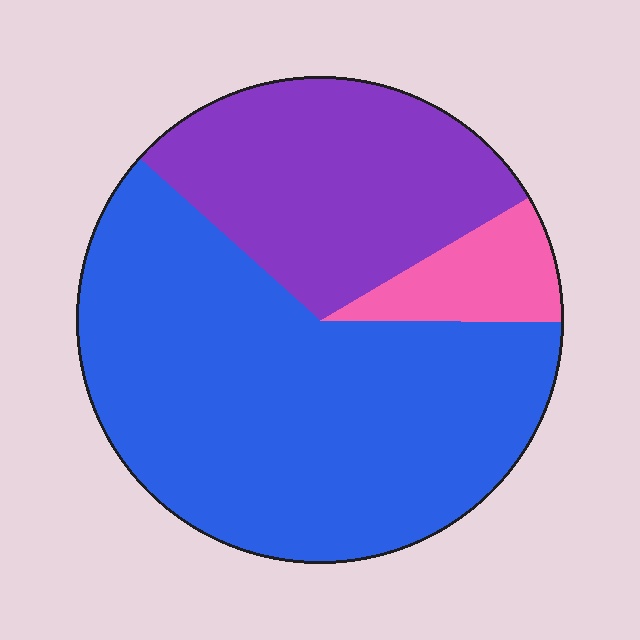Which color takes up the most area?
Blue, at roughly 60%.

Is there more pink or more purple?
Purple.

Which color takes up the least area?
Pink, at roughly 10%.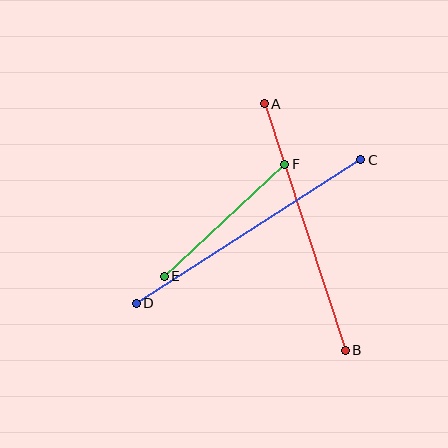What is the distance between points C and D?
The distance is approximately 266 pixels.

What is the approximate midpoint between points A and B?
The midpoint is at approximately (305, 227) pixels.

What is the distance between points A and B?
The distance is approximately 259 pixels.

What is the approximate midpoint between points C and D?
The midpoint is at approximately (249, 232) pixels.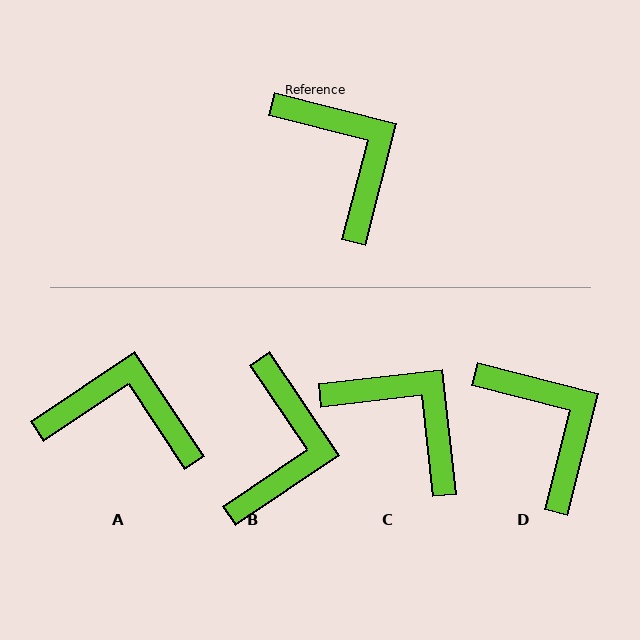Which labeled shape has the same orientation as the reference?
D.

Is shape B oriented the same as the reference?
No, it is off by about 42 degrees.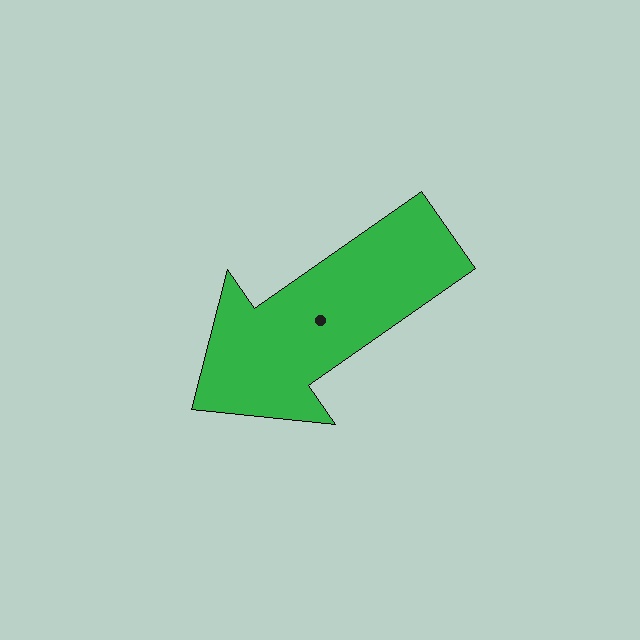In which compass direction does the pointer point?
Southwest.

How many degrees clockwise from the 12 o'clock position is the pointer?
Approximately 235 degrees.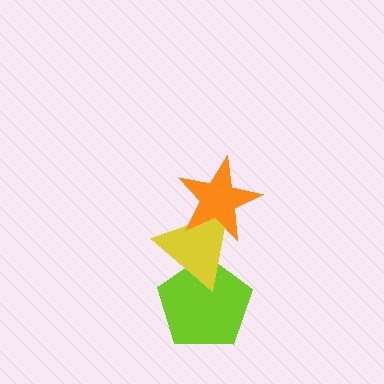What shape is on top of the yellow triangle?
The orange star is on top of the yellow triangle.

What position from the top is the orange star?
The orange star is 1st from the top.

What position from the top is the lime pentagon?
The lime pentagon is 3rd from the top.